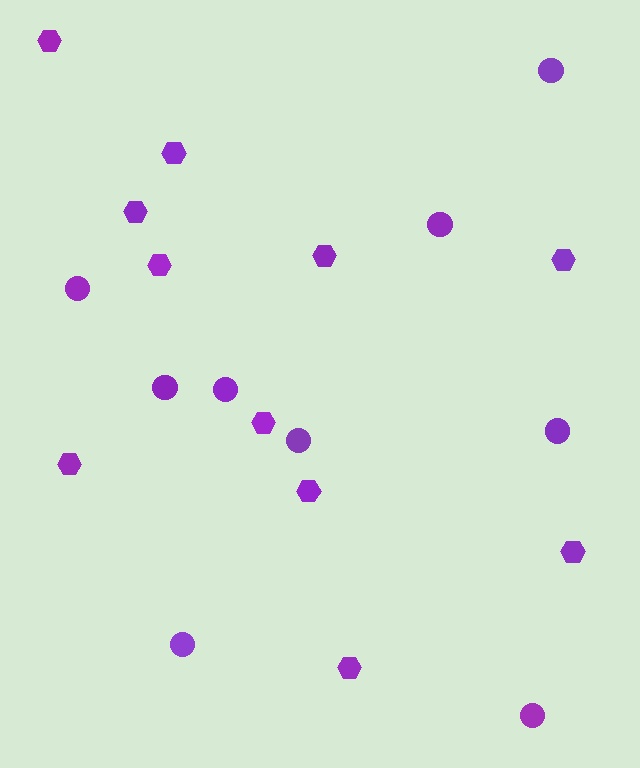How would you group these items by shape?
There are 2 groups: one group of hexagons (11) and one group of circles (9).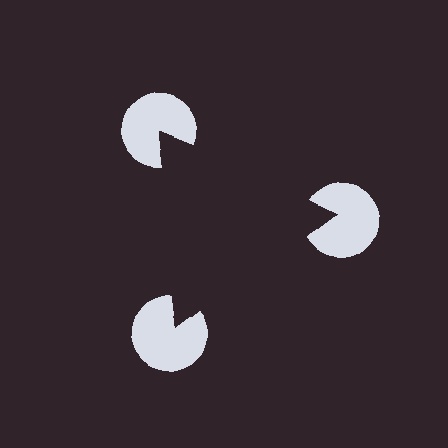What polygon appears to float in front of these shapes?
An illusory triangle — its edges are inferred from the aligned wedge cuts in the pac-man discs, not physically drawn.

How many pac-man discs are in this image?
There are 3 — one at each vertex of the illusory triangle.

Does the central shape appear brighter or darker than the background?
It typically appears slightly darker than the background, even though no actual brightness change is drawn.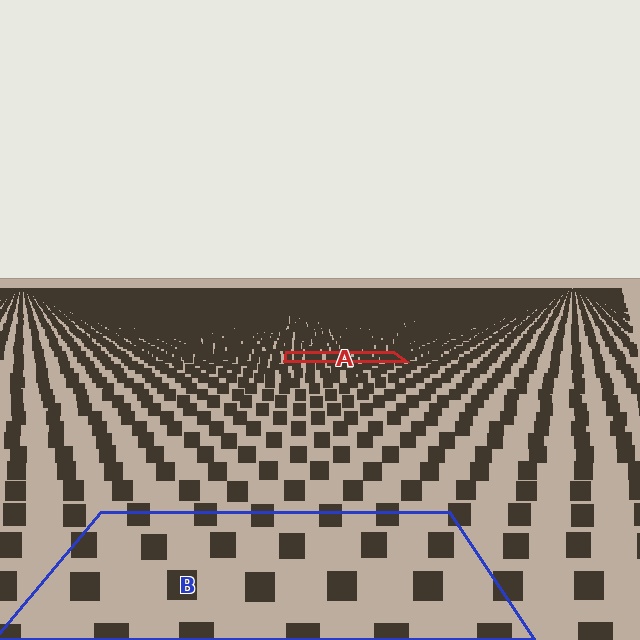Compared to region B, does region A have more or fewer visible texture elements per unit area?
Region A has more texture elements per unit area — they are packed more densely because it is farther away.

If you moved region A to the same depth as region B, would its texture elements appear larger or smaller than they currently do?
They would appear larger. At a closer depth, the same texture elements are projected at a bigger on-screen size.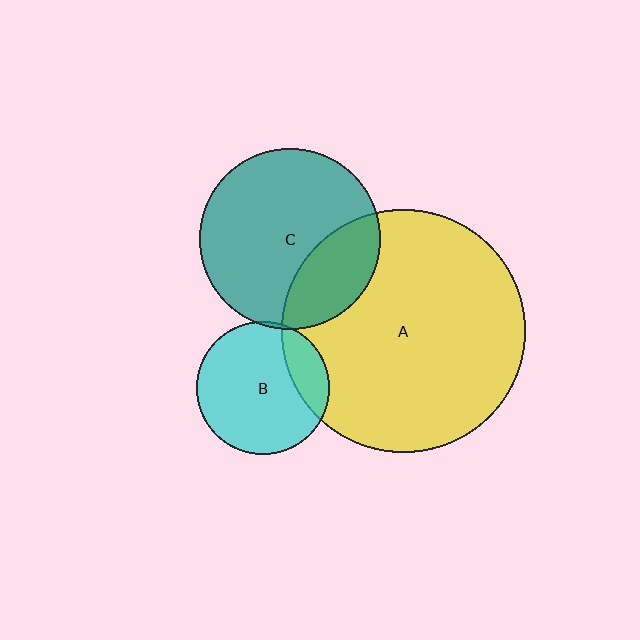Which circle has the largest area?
Circle A (yellow).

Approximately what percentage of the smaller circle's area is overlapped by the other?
Approximately 20%.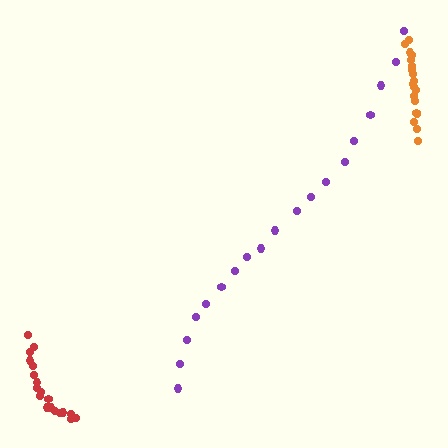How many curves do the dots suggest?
There are 3 distinct paths.